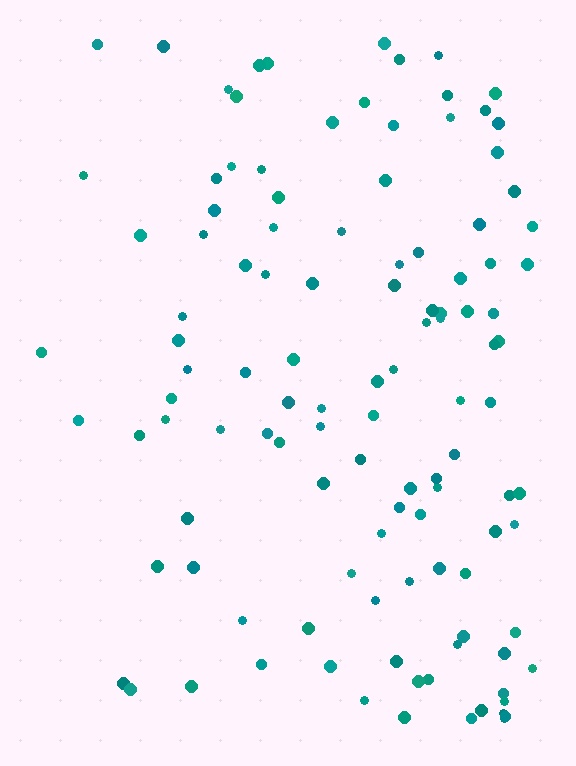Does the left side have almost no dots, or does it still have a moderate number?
Still a moderate number, just noticeably fewer than the right.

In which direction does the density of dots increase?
From left to right, with the right side densest.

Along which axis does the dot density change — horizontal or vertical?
Horizontal.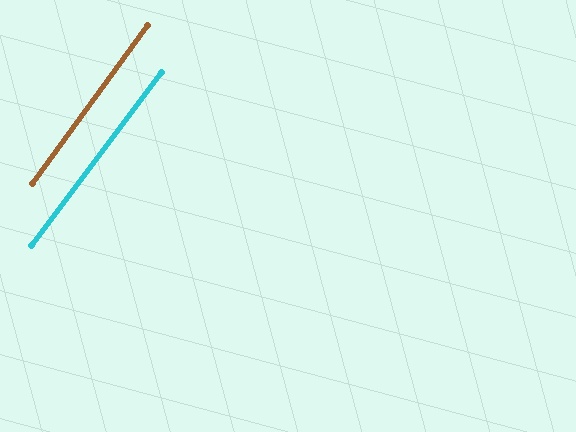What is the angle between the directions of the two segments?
Approximately 1 degree.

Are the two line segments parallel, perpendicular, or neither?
Parallel — their directions differ by only 1.0°.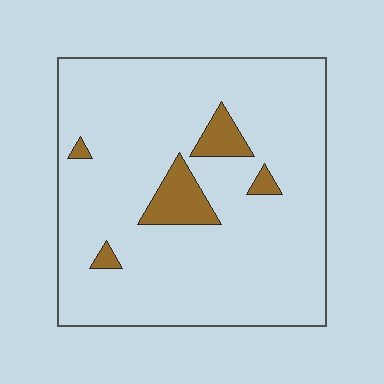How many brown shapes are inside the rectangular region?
5.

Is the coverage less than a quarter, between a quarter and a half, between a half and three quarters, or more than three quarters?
Less than a quarter.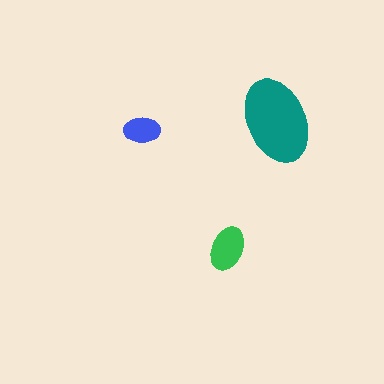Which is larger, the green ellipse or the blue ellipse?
The green one.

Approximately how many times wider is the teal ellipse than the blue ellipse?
About 2.5 times wider.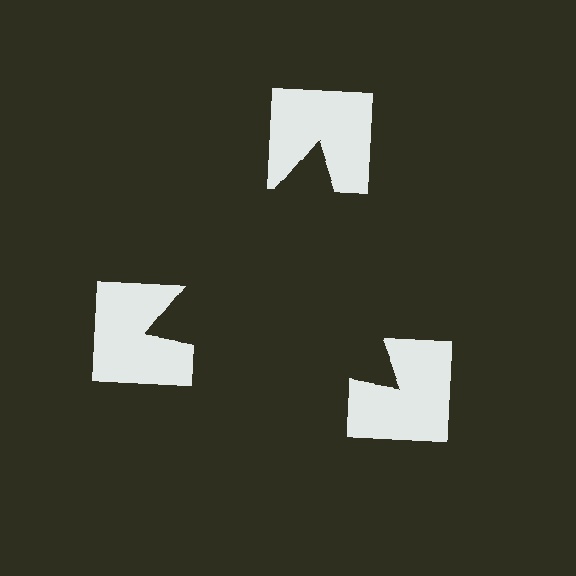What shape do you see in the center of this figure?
An illusory triangle — its edges are inferred from the aligned wedge cuts in the notched squares, not physically drawn.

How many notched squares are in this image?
There are 3 — one at each vertex of the illusory triangle.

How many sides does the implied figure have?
3 sides.